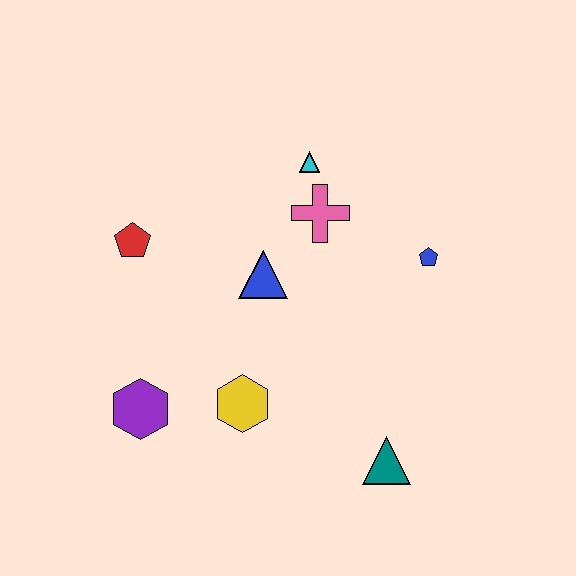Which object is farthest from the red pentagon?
The teal triangle is farthest from the red pentagon.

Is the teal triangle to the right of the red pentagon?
Yes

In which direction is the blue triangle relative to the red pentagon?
The blue triangle is to the right of the red pentagon.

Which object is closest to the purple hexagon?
The yellow hexagon is closest to the purple hexagon.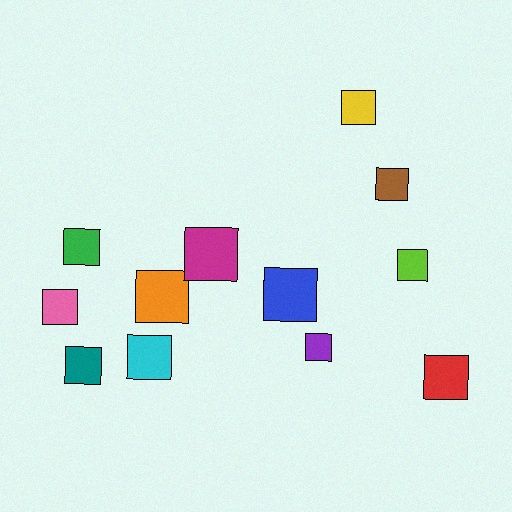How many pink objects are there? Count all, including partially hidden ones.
There is 1 pink object.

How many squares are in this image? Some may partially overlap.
There are 12 squares.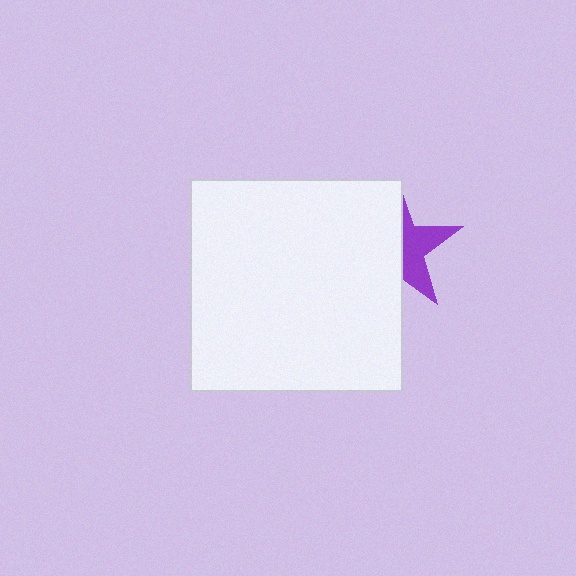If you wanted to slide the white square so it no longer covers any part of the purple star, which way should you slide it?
Slide it left — that is the most direct way to separate the two shapes.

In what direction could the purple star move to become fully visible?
The purple star could move right. That would shift it out from behind the white square entirely.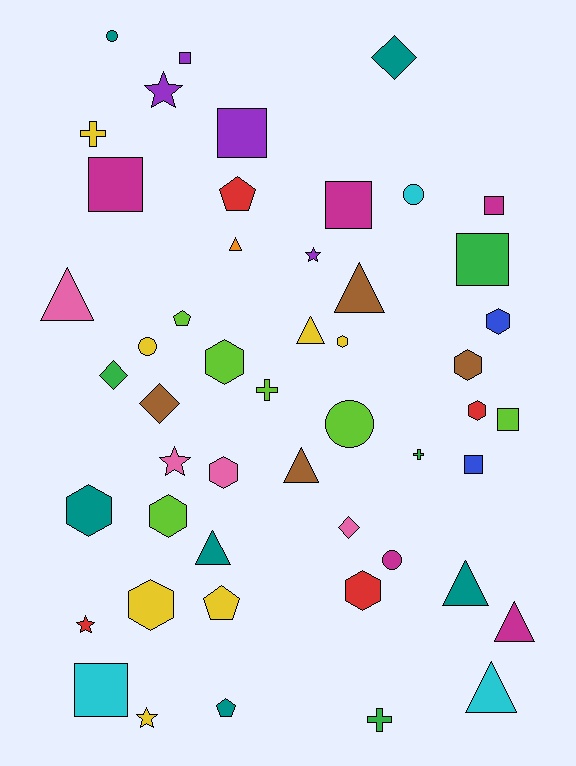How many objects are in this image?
There are 50 objects.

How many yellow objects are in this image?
There are 7 yellow objects.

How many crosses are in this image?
There are 4 crosses.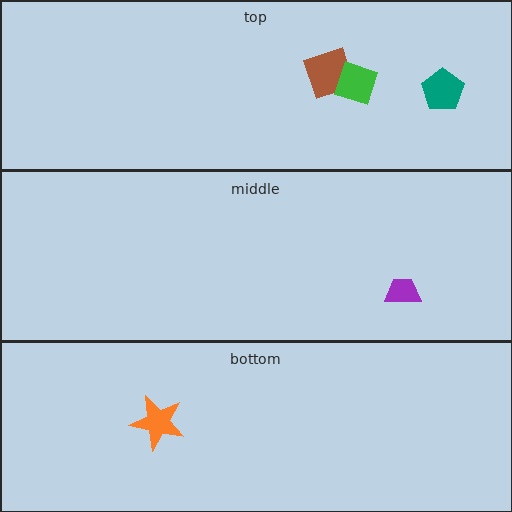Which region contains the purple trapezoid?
The middle region.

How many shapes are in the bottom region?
1.